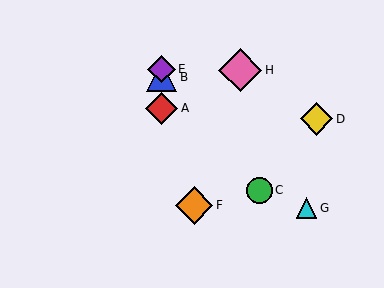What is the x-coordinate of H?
Object H is at x≈240.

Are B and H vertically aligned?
No, B is at x≈162 and H is at x≈240.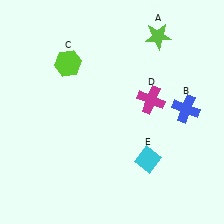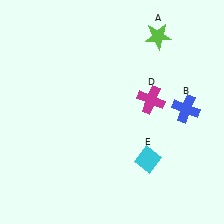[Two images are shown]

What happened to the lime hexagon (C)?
The lime hexagon (C) was removed in Image 2. It was in the top-left area of Image 1.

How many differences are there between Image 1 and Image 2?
There is 1 difference between the two images.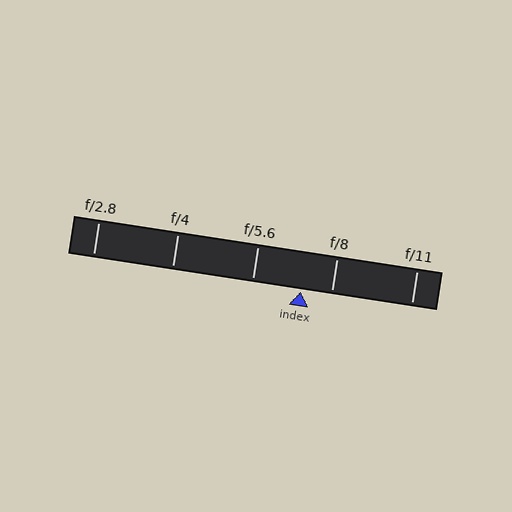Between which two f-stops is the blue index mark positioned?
The index mark is between f/5.6 and f/8.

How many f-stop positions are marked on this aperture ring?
There are 5 f-stop positions marked.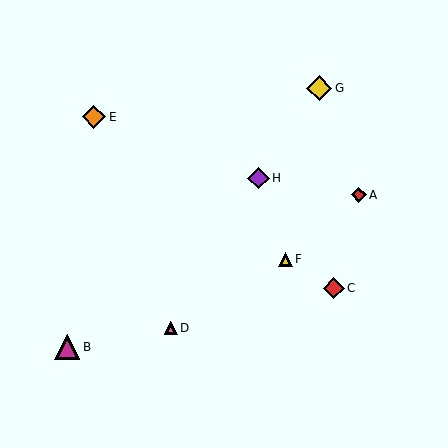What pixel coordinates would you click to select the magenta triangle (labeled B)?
Click at (67, 347) to select the magenta triangle B.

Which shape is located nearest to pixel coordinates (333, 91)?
The yellow diamond (labeled G) at (319, 88) is nearest to that location.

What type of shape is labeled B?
Shape B is a magenta triangle.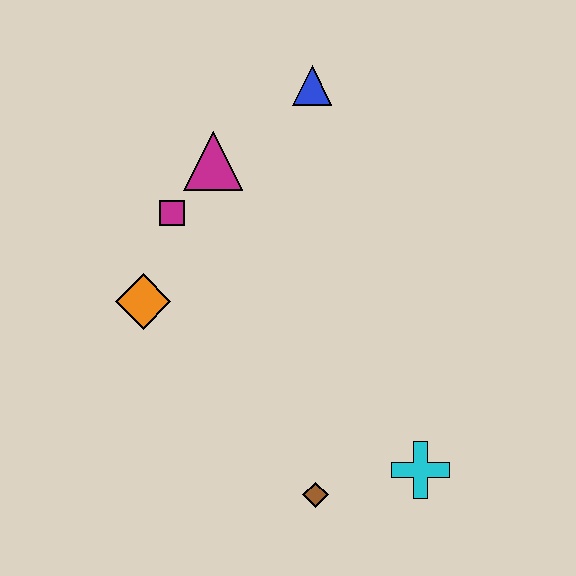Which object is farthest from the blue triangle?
The brown diamond is farthest from the blue triangle.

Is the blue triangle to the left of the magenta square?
No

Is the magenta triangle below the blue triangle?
Yes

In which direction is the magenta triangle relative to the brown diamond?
The magenta triangle is above the brown diamond.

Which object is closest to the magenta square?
The magenta triangle is closest to the magenta square.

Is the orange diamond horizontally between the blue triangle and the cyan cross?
No